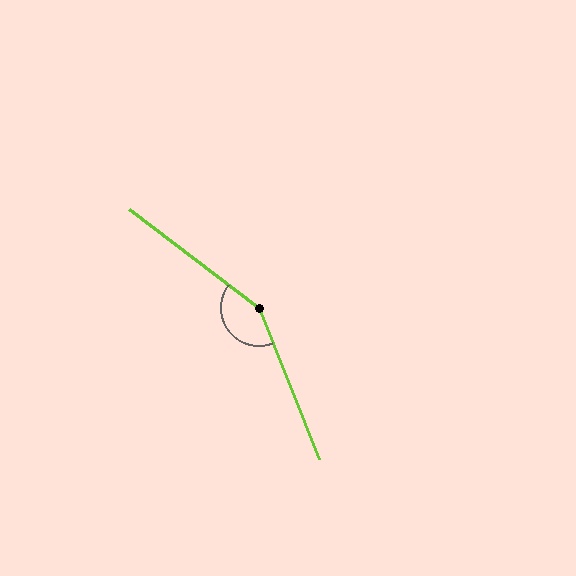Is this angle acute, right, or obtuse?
It is obtuse.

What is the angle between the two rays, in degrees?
Approximately 149 degrees.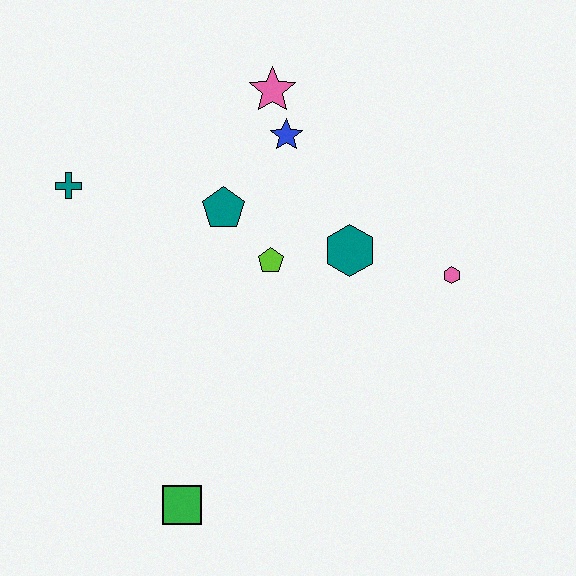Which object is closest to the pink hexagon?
The teal hexagon is closest to the pink hexagon.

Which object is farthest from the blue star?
The green square is farthest from the blue star.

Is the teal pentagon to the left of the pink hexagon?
Yes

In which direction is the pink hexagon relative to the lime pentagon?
The pink hexagon is to the right of the lime pentagon.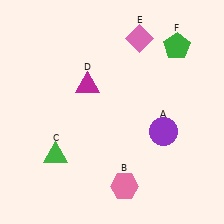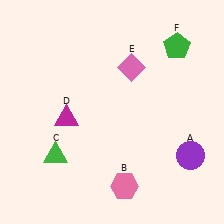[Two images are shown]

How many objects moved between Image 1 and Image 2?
3 objects moved between the two images.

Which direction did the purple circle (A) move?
The purple circle (A) moved right.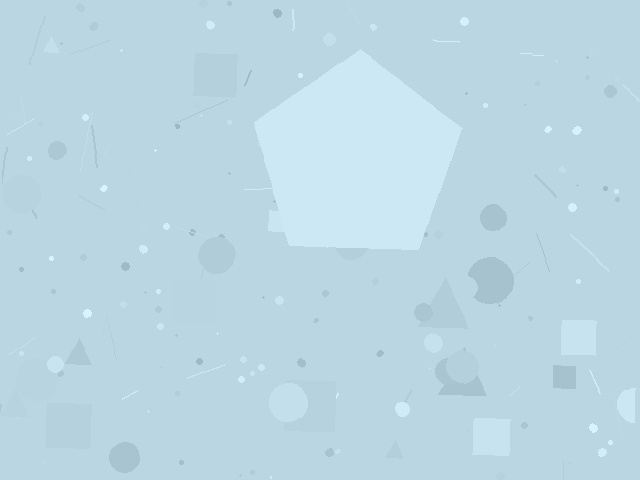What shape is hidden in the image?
A pentagon is hidden in the image.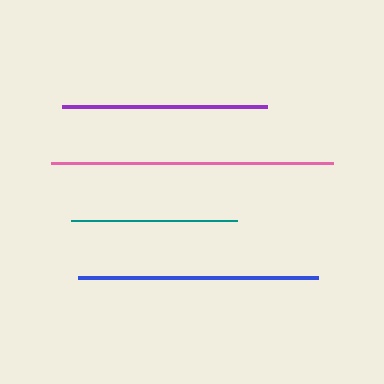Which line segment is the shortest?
The teal line is the shortest at approximately 166 pixels.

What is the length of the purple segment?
The purple segment is approximately 204 pixels long.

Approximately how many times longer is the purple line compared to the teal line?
The purple line is approximately 1.2 times the length of the teal line.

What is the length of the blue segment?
The blue segment is approximately 240 pixels long.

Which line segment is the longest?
The pink line is the longest at approximately 282 pixels.